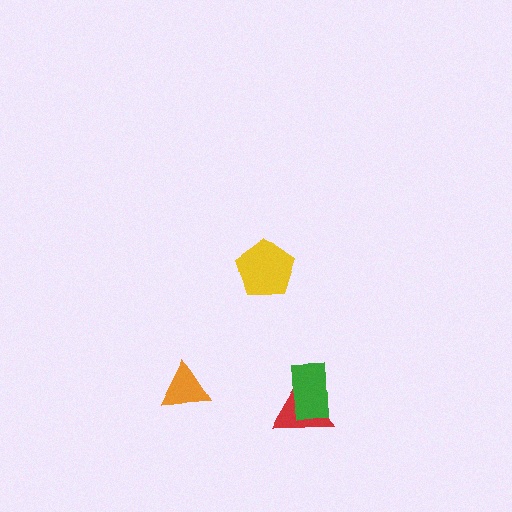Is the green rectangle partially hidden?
No, no other shape covers it.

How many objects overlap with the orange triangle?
0 objects overlap with the orange triangle.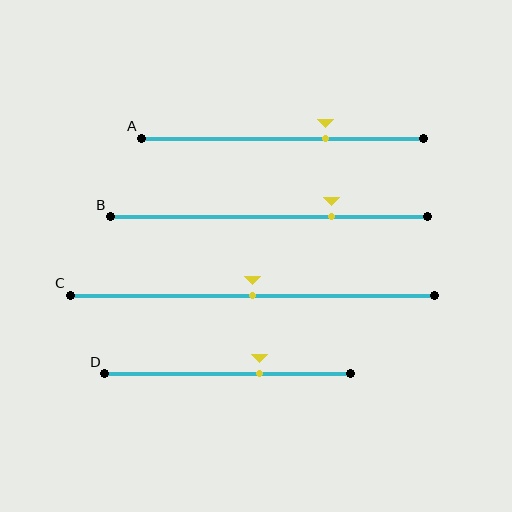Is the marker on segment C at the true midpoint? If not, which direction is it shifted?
Yes, the marker on segment C is at the true midpoint.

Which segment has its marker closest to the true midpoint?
Segment C has its marker closest to the true midpoint.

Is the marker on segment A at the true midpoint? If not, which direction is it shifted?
No, the marker on segment A is shifted to the right by about 15% of the segment length.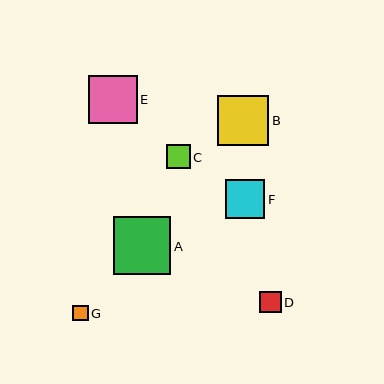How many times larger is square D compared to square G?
Square D is approximately 1.4 times the size of square G.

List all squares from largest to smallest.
From largest to smallest: A, B, E, F, C, D, G.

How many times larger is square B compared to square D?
Square B is approximately 2.4 times the size of square D.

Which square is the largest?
Square A is the largest with a size of approximately 57 pixels.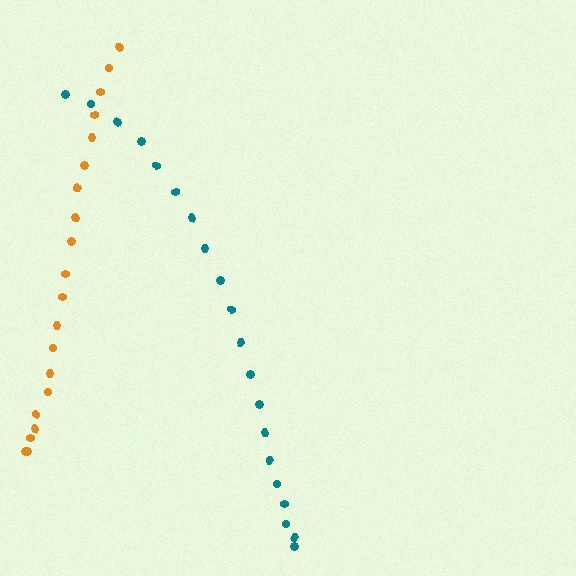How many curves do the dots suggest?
There are 2 distinct paths.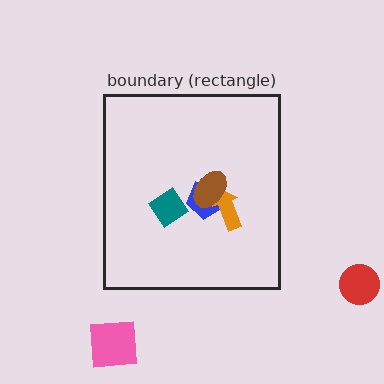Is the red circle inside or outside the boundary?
Outside.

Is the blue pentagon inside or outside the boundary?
Inside.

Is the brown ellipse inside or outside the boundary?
Inside.